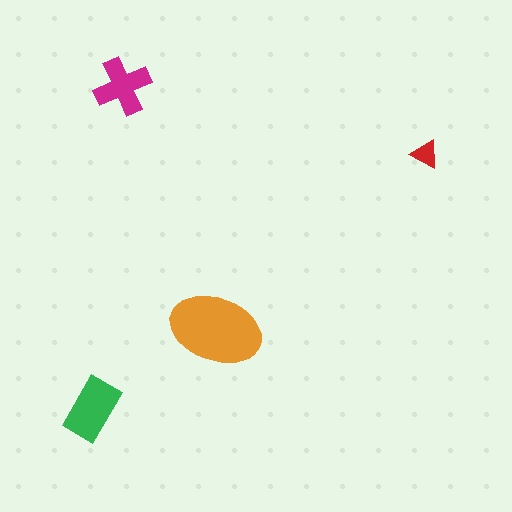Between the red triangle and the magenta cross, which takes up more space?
The magenta cross.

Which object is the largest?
The orange ellipse.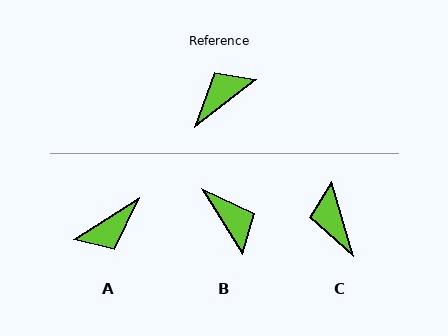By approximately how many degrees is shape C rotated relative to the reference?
Approximately 69 degrees counter-clockwise.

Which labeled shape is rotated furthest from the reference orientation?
A, about 175 degrees away.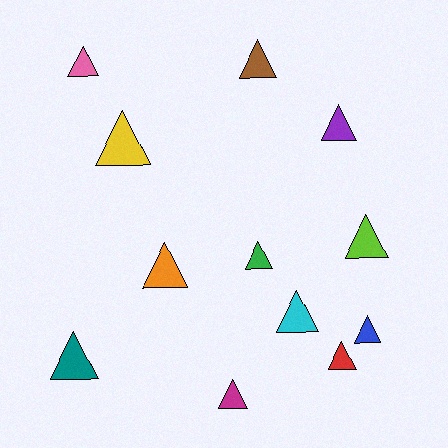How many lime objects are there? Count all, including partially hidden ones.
There is 1 lime object.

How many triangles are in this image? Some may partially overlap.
There are 12 triangles.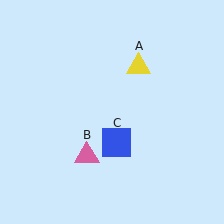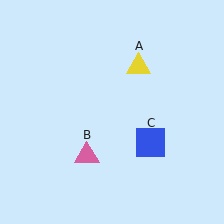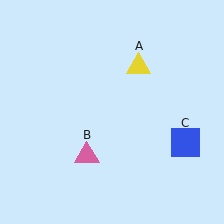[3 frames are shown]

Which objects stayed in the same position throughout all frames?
Yellow triangle (object A) and pink triangle (object B) remained stationary.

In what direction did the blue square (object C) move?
The blue square (object C) moved right.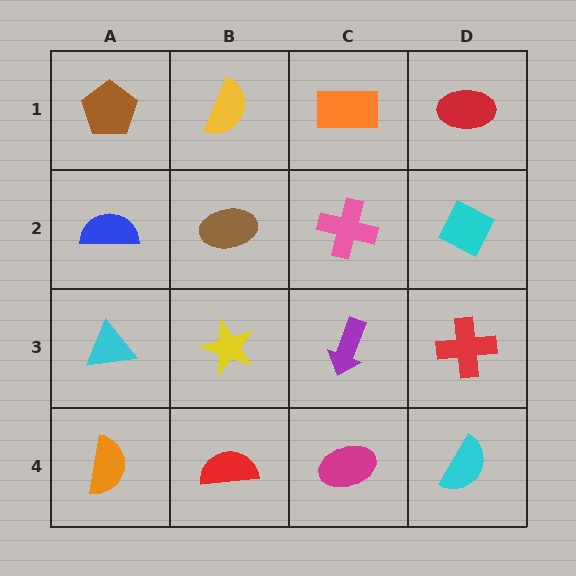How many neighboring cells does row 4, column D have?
2.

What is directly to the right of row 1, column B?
An orange rectangle.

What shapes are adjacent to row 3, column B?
A brown ellipse (row 2, column B), a red semicircle (row 4, column B), a cyan triangle (row 3, column A), a purple arrow (row 3, column C).